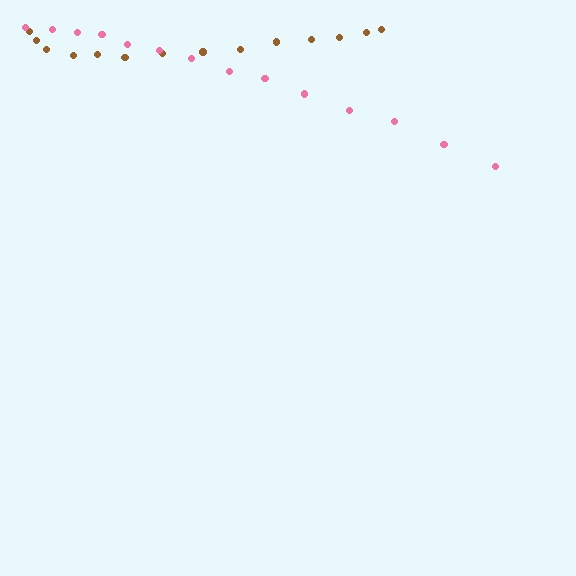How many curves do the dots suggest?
There are 2 distinct paths.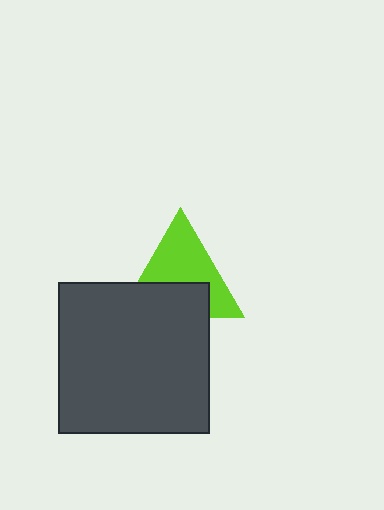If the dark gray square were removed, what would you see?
You would see the complete lime triangle.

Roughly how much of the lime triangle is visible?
About half of it is visible (roughly 58%).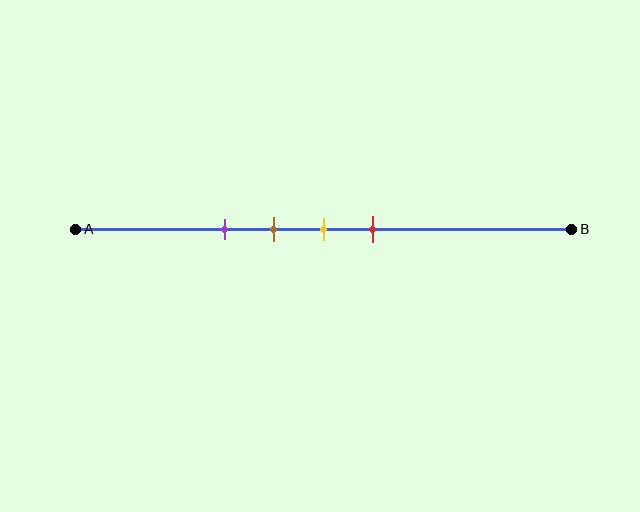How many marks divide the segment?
There are 4 marks dividing the segment.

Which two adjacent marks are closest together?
The brown and yellow marks are the closest adjacent pair.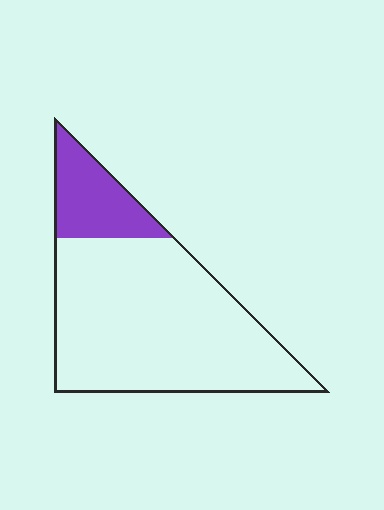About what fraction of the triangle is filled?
About one fifth (1/5).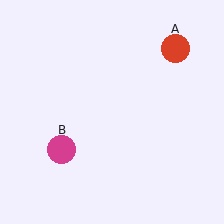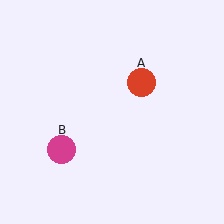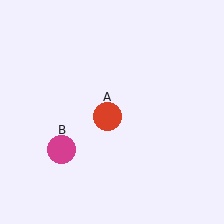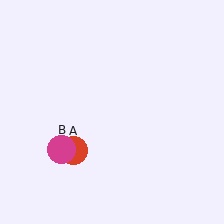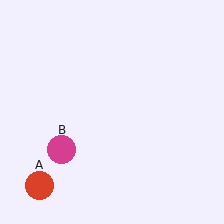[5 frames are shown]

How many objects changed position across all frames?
1 object changed position: red circle (object A).